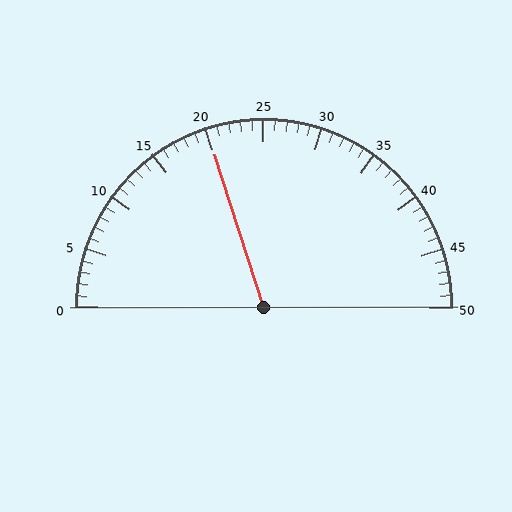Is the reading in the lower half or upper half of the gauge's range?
The reading is in the lower half of the range (0 to 50).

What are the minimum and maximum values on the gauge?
The gauge ranges from 0 to 50.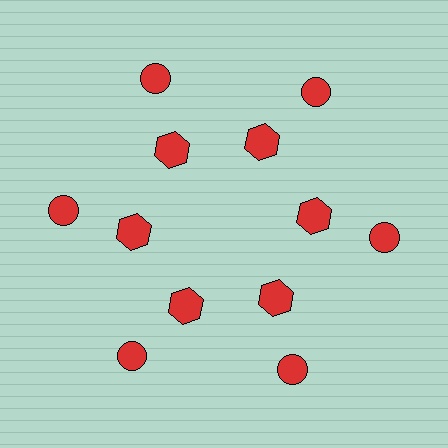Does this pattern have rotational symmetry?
Yes, this pattern has 6-fold rotational symmetry. It looks the same after rotating 60 degrees around the center.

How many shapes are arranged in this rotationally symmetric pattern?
There are 12 shapes, arranged in 6 groups of 2.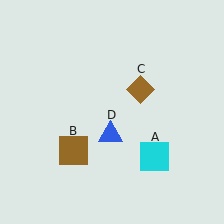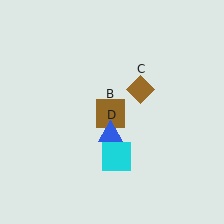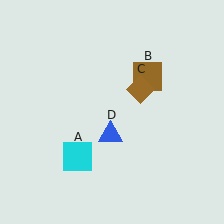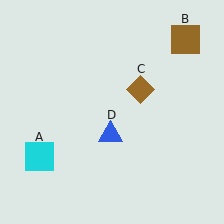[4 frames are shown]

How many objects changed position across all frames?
2 objects changed position: cyan square (object A), brown square (object B).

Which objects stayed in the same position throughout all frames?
Brown diamond (object C) and blue triangle (object D) remained stationary.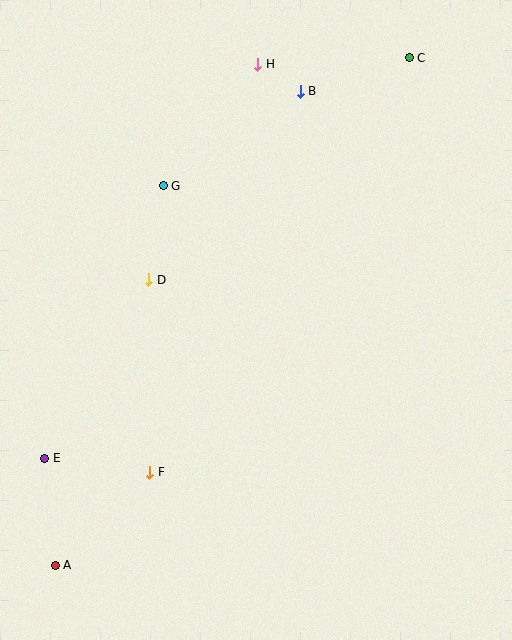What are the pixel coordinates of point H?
Point H is at (258, 64).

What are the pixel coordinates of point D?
Point D is at (149, 280).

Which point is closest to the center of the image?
Point D at (149, 280) is closest to the center.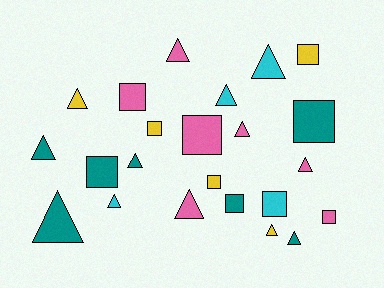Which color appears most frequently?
Teal, with 7 objects.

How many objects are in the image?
There are 23 objects.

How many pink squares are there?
There are 3 pink squares.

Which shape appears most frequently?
Triangle, with 13 objects.